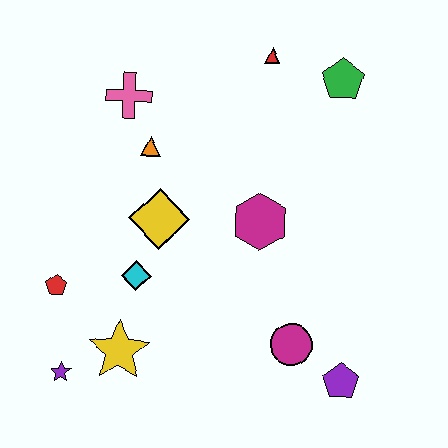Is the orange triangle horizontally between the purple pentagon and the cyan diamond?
Yes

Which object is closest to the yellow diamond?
The cyan diamond is closest to the yellow diamond.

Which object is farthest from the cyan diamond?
The green pentagon is farthest from the cyan diamond.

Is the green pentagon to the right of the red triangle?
Yes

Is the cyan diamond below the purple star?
No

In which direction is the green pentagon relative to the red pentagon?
The green pentagon is to the right of the red pentagon.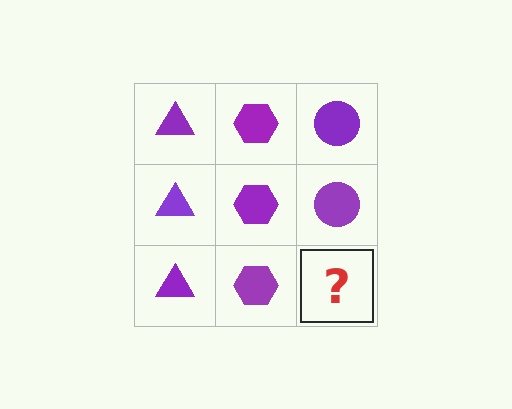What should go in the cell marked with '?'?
The missing cell should contain a purple circle.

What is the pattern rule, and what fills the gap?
The rule is that each column has a consistent shape. The gap should be filled with a purple circle.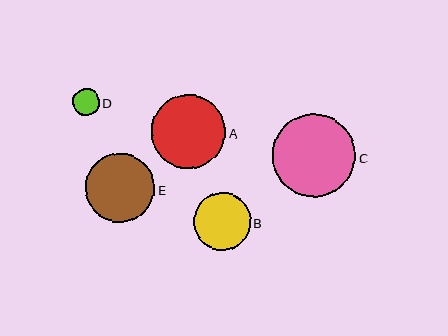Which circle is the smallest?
Circle D is the smallest with a size of approximately 27 pixels.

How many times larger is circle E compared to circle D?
Circle E is approximately 2.6 times the size of circle D.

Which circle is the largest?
Circle C is the largest with a size of approximately 84 pixels.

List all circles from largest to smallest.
From largest to smallest: C, A, E, B, D.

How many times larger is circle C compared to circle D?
Circle C is approximately 3.1 times the size of circle D.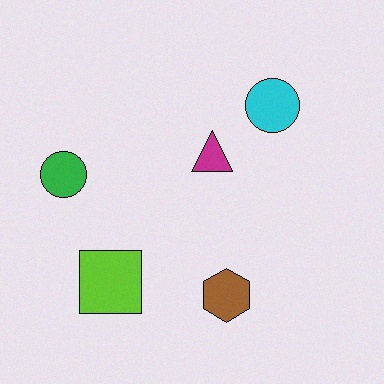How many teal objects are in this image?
There are no teal objects.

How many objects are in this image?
There are 5 objects.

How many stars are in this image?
There are no stars.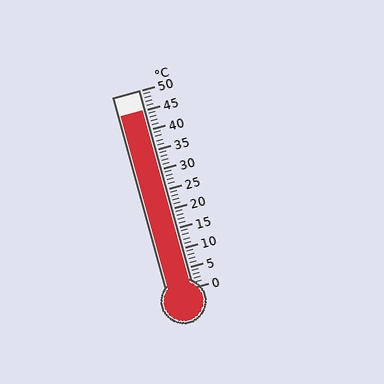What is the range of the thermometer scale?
The thermometer scale ranges from 0°C to 50°C.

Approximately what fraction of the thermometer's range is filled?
The thermometer is filled to approximately 90% of its range.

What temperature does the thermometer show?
The thermometer shows approximately 45°C.